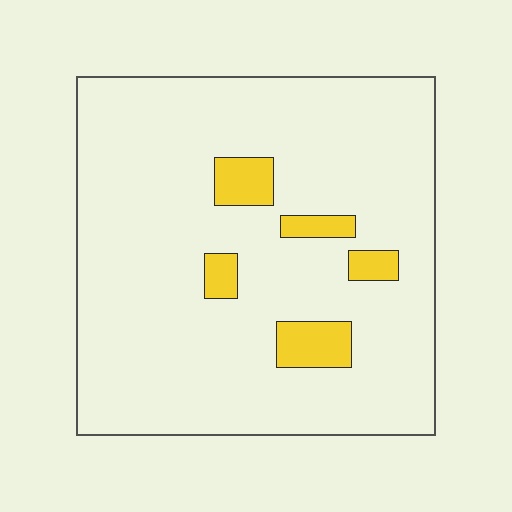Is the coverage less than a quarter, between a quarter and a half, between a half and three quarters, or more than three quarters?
Less than a quarter.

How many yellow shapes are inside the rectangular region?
5.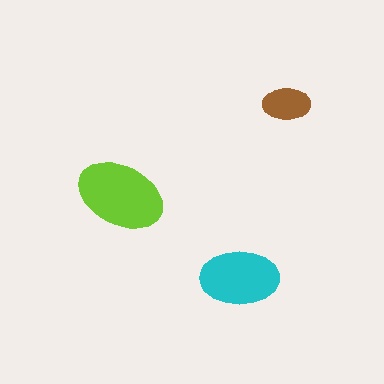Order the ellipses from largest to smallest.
the lime one, the cyan one, the brown one.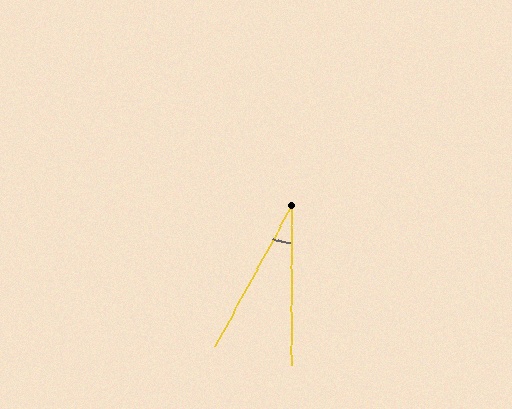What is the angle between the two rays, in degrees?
Approximately 28 degrees.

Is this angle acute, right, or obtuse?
It is acute.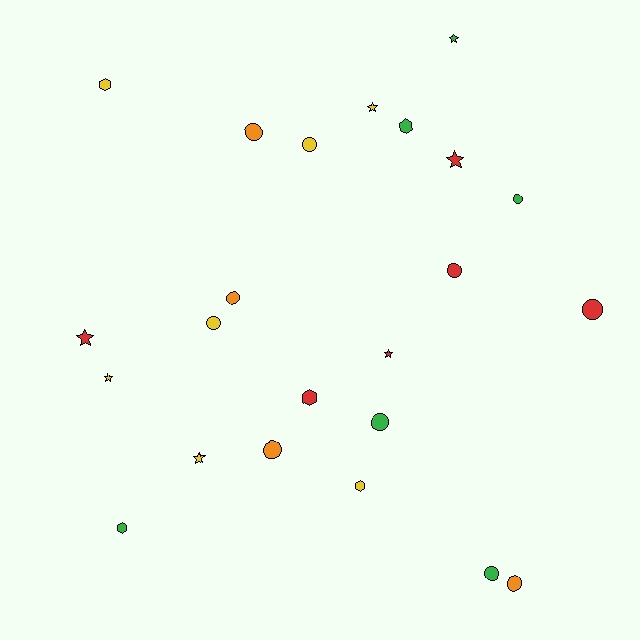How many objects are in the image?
There are 23 objects.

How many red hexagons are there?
There is 1 red hexagon.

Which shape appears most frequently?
Circle, with 11 objects.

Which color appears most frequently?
Yellow, with 7 objects.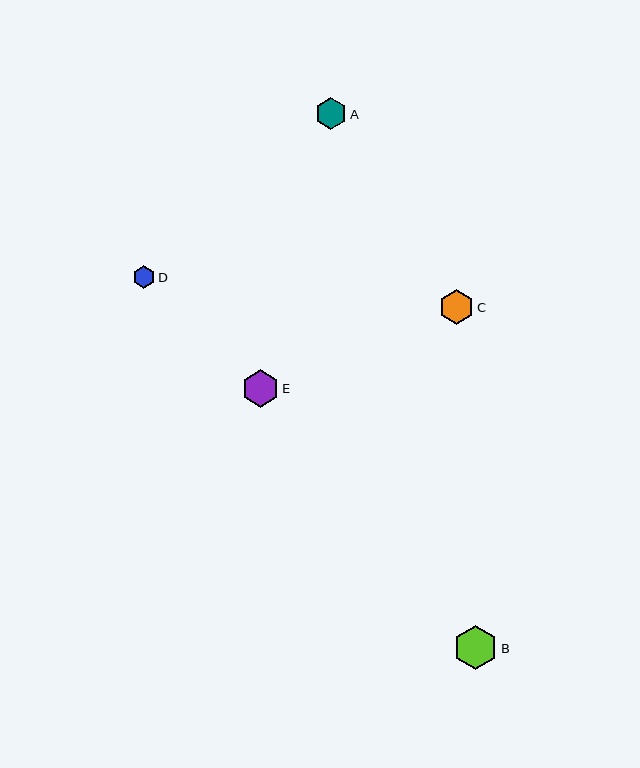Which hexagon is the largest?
Hexagon B is the largest with a size of approximately 45 pixels.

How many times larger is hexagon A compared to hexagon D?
Hexagon A is approximately 1.4 times the size of hexagon D.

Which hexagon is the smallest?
Hexagon D is the smallest with a size of approximately 23 pixels.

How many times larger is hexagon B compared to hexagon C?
Hexagon B is approximately 1.3 times the size of hexagon C.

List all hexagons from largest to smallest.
From largest to smallest: B, E, C, A, D.